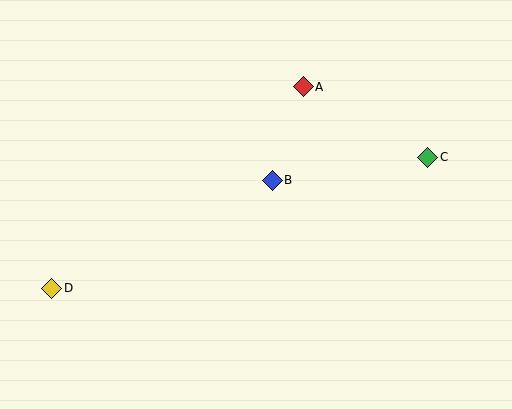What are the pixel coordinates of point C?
Point C is at (428, 157).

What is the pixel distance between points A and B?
The distance between A and B is 99 pixels.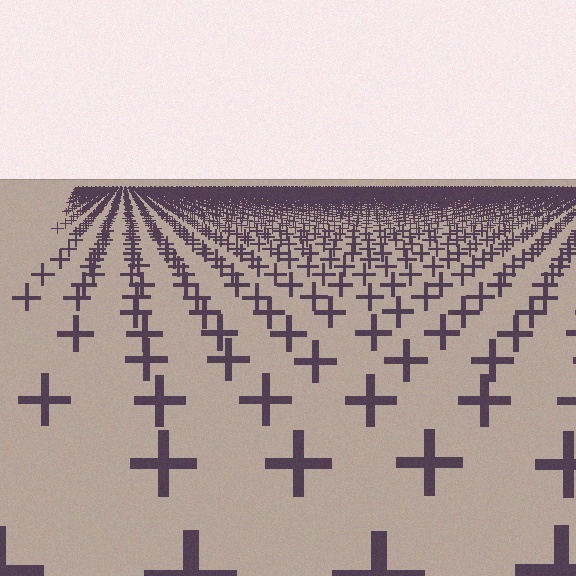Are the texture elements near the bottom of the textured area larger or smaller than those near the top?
Larger. Near the bottom, elements are closer to the viewer and appear at a bigger on-screen size.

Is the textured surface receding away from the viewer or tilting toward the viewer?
The surface is receding away from the viewer. Texture elements get smaller and denser toward the top.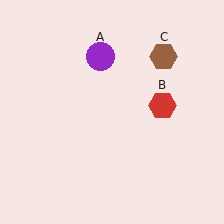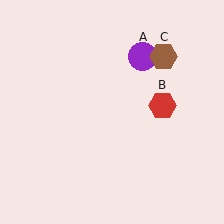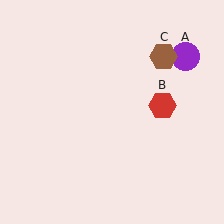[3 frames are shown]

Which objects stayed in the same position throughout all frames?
Red hexagon (object B) and brown hexagon (object C) remained stationary.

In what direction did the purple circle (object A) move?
The purple circle (object A) moved right.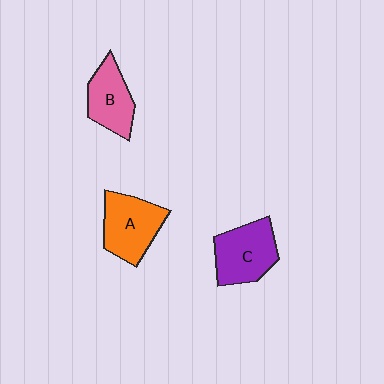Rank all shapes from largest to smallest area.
From largest to smallest: A (orange), C (purple), B (pink).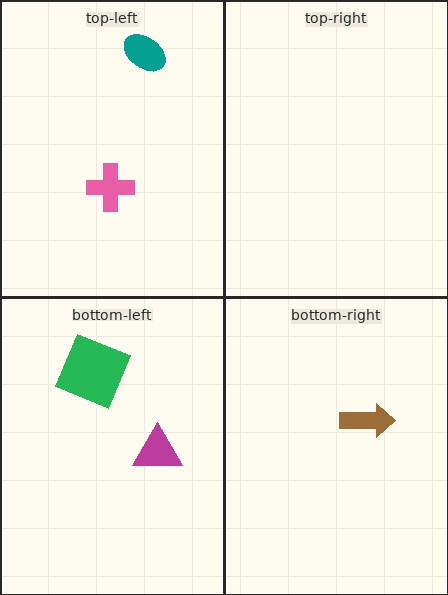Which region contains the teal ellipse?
The top-left region.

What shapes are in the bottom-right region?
The brown arrow.